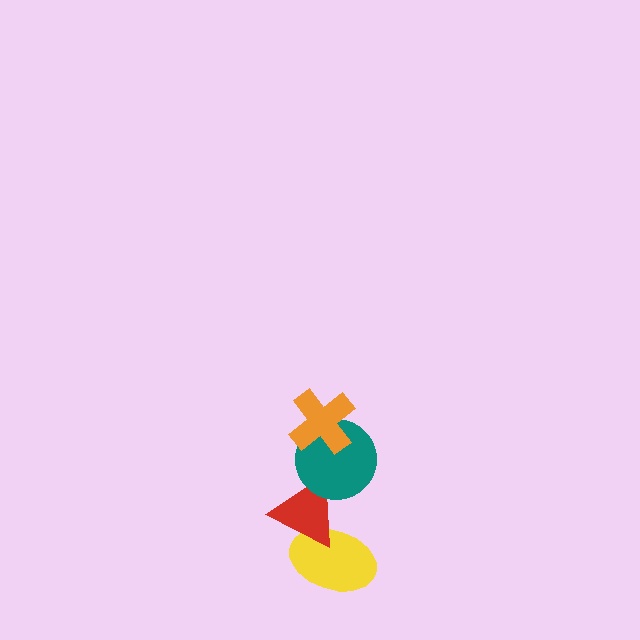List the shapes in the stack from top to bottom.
From top to bottom: the orange cross, the teal circle, the red triangle, the yellow ellipse.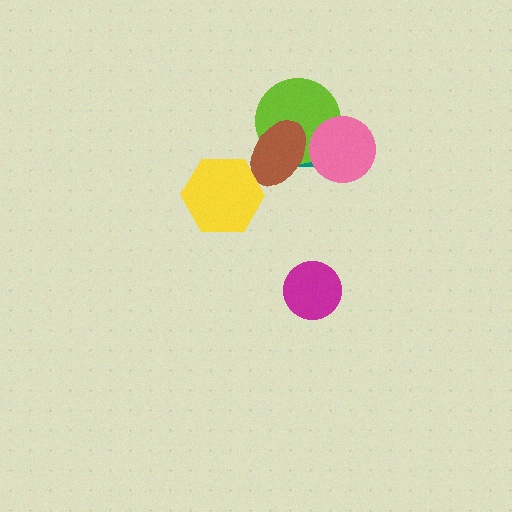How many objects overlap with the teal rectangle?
3 objects overlap with the teal rectangle.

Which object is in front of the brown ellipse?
The yellow hexagon is in front of the brown ellipse.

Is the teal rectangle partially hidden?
Yes, it is partially covered by another shape.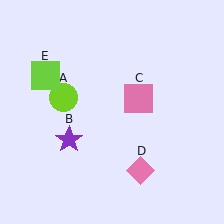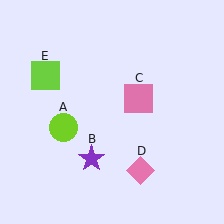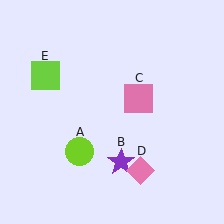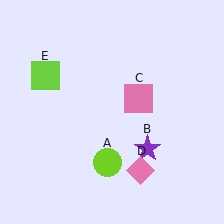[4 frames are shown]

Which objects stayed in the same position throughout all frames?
Pink square (object C) and pink diamond (object D) and lime square (object E) remained stationary.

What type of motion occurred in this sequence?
The lime circle (object A), purple star (object B) rotated counterclockwise around the center of the scene.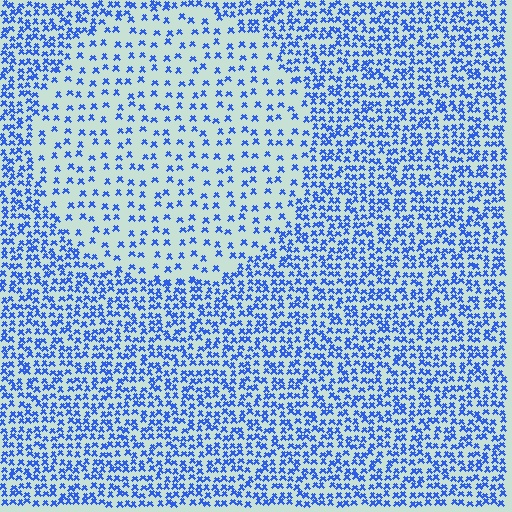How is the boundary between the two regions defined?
The boundary is defined by a change in element density (approximately 2.3x ratio). All elements are the same color, size, and shape.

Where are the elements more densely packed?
The elements are more densely packed outside the circle boundary.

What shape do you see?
I see a circle.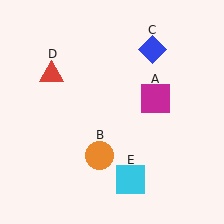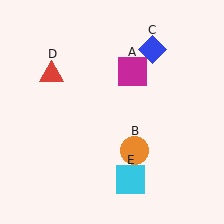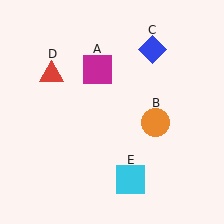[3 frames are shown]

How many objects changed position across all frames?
2 objects changed position: magenta square (object A), orange circle (object B).